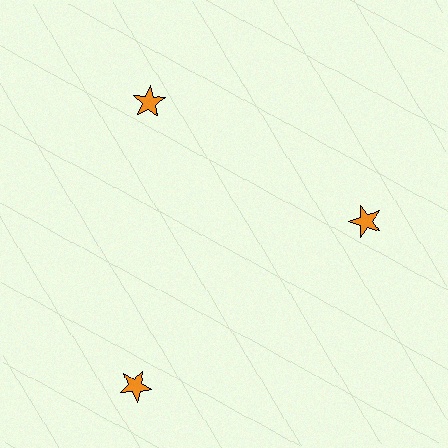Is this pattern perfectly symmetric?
No. The 3 orange stars are arranged in a ring, but one element near the 7 o'clock position is pushed outward from the center, breaking the 3-fold rotational symmetry.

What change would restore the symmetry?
The symmetry would be restored by moving it inward, back onto the ring so that all 3 stars sit at equal angles and equal distance from the center.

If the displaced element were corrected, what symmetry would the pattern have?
It would have 3-fold rotational symmetry — the pattern would map onto itself every 120 degrees.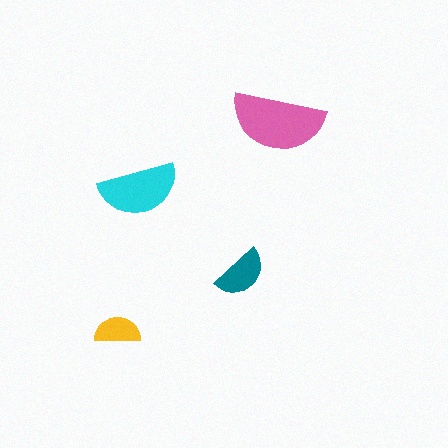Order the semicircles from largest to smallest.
the pink one, the cyan one, the teal one, the yellow one.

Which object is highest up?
The pink semicircle is topmost.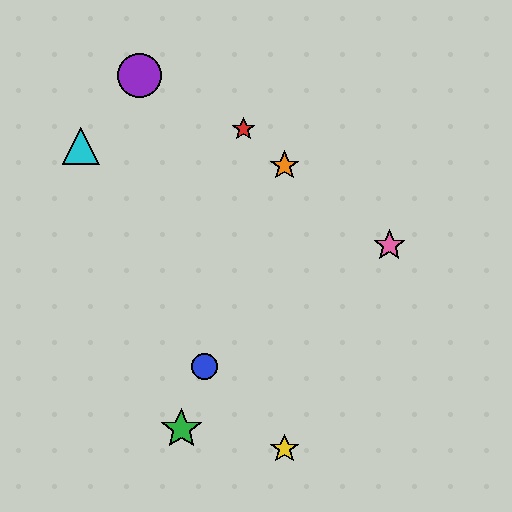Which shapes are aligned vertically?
The yellow star, the orange star are aligned vertically.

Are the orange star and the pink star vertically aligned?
No, the orange star is at x≈285 and the pink star is at x≈389.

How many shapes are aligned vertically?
2 shapes (the yellow star, the orange star) are aligned vertically.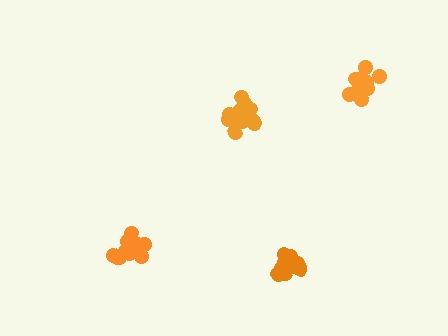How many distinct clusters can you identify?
There are 4 distinct clusters.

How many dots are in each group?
Group 1: 12 dots, Group 2: 13 dots, Group 3: 13 dots, Group 4: 13 dots (51 total).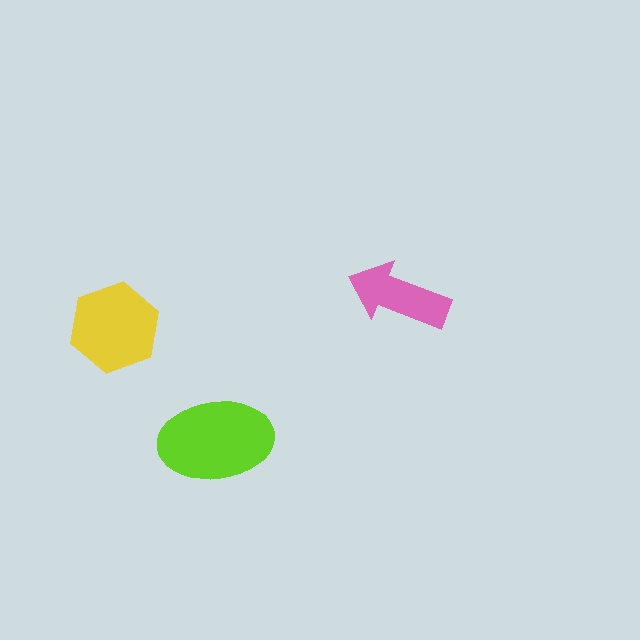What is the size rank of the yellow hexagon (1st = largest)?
2nd.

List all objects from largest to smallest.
The lime ellipse, the yellow hexagon, the pink arrow.